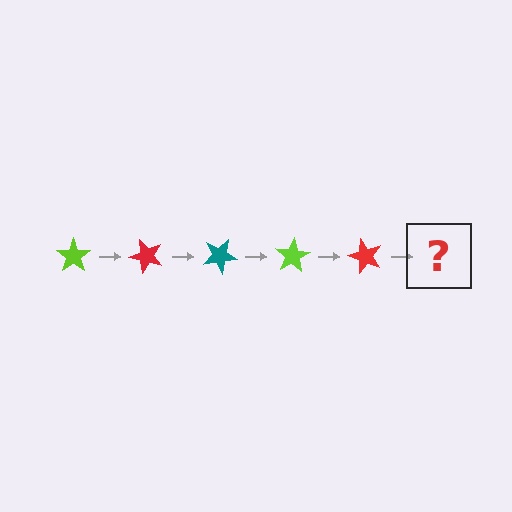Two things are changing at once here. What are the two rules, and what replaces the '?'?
The two rules are that it rotates 50 degrees each step and the color cycles through lime, red, and teal. The '?' should be a teal star, rotated 250 degrees from the start.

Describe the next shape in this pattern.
It should be a teal star, rotated 250 degrees from the start.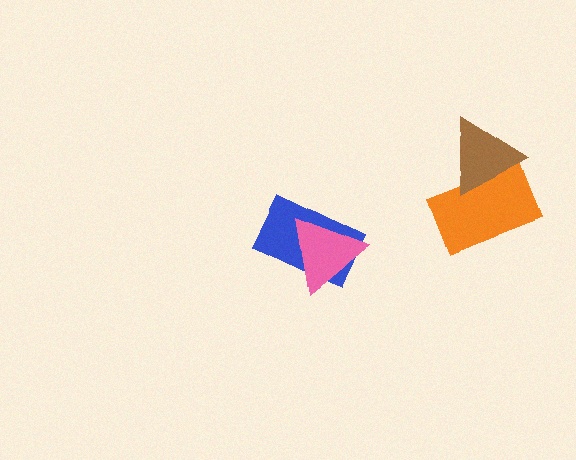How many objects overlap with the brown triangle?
1 object overlaps with the brown triangle.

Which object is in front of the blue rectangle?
The pink triangle is in front of the blue rectangle.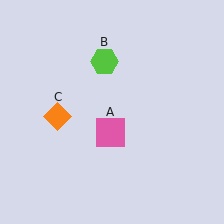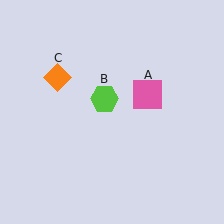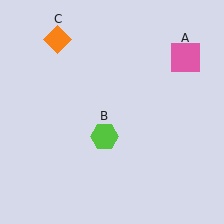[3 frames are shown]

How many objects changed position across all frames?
3 objects changed position: pink square (object A), lime hexagon (object B), orange diamond (object C).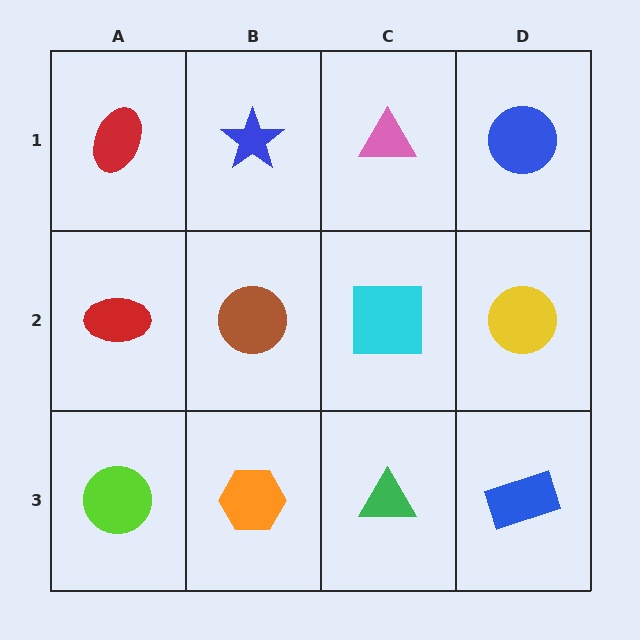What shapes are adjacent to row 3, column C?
A cyan square (row 2, column C), an orange hexagon (row 3, column B), a blue rectangle (row 3, column D).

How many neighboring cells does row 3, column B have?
3.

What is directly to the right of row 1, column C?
A blue circle.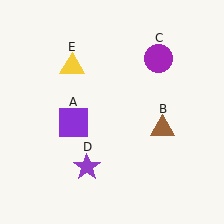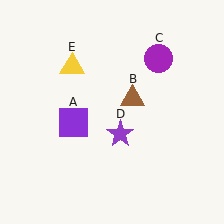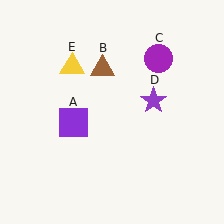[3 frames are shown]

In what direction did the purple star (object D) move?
The purple star (object D) moved up and to the right.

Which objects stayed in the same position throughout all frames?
Purple square (object A) and purple circle (object C) and yellow triangle (object E) remained stationary.